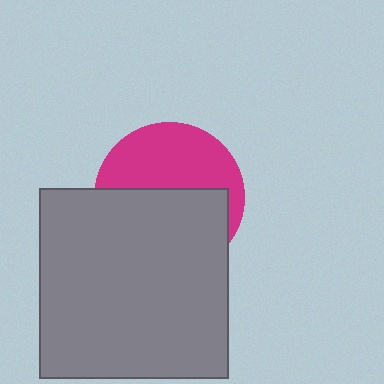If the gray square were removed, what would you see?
You would see the complete magenta circle.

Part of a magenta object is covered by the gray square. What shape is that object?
It is a circle.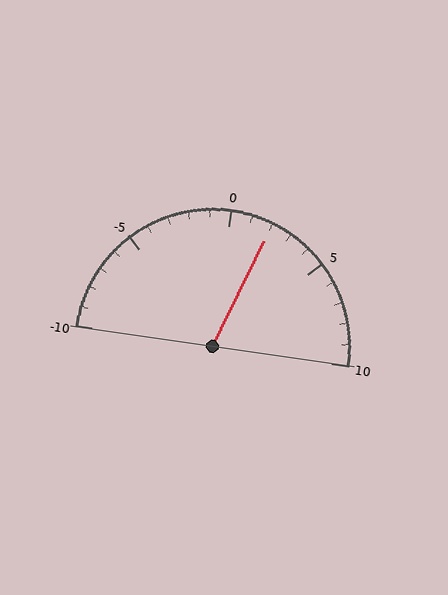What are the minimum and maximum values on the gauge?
The gauge ranges from -10 to 10.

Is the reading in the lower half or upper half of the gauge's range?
The reading is in the upper half of the range (-10 to 10).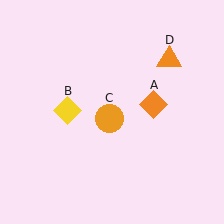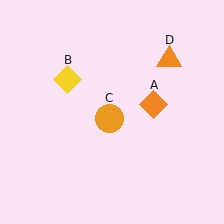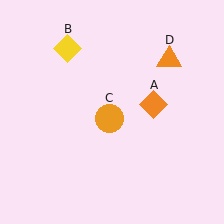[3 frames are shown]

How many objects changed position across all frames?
1 object changed position: yellow diamond (object B).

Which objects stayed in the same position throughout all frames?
Orange diamond (object A) and orange circle (object C) and orange triangle (object D) remained stationary.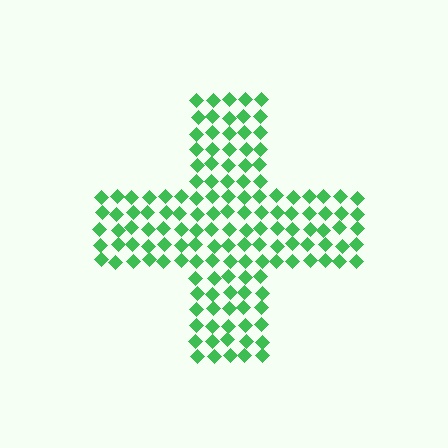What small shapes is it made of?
It is made of small diamonds.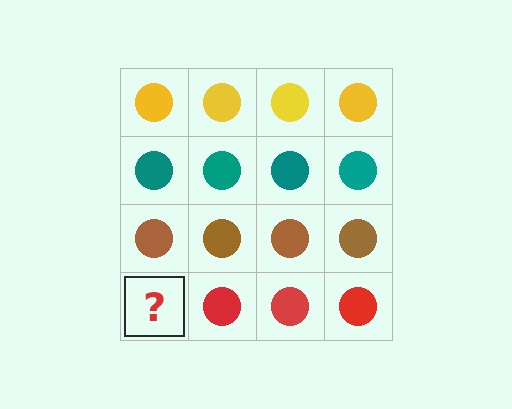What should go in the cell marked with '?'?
The missing cell should contain a red circle.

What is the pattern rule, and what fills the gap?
The rule is that each row has a consistent color. The gap should be filled with a red circle.